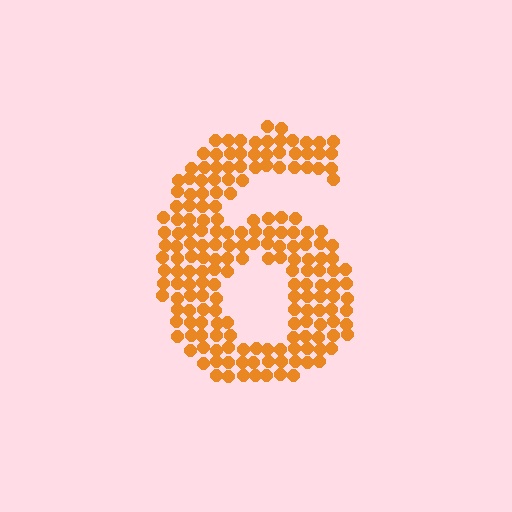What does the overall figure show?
The overall figure shows the digit 6.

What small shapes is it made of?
It is made of small circles.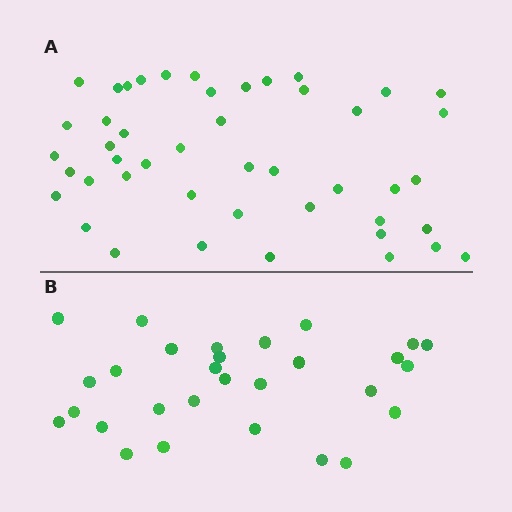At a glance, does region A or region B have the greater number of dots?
Region A (the top region) has more dots.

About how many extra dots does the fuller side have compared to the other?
Region A has approximately 15 more dots than region B.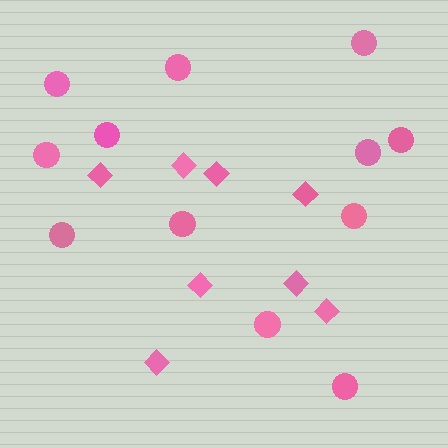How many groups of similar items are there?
There are 2 groups: one group of diamonds (8) and one group of circles (12).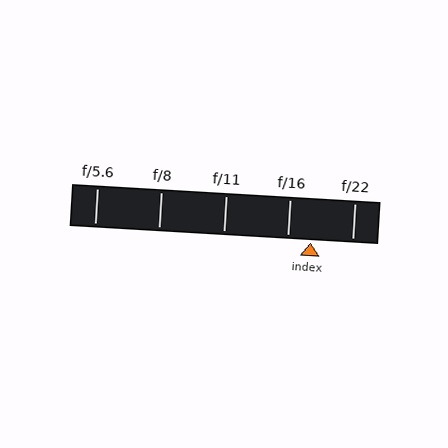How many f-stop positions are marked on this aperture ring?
There are 5 f-stop positions marked.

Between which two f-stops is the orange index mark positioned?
The index mark is between f/16 and f/22.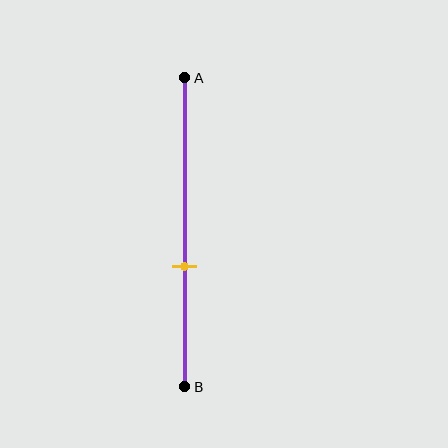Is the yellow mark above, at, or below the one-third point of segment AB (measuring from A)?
The yellow mark is below the one-third point of segment AB.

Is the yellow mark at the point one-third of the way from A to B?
No, the mark is at about 60% from A, not at the 33% one-third point.